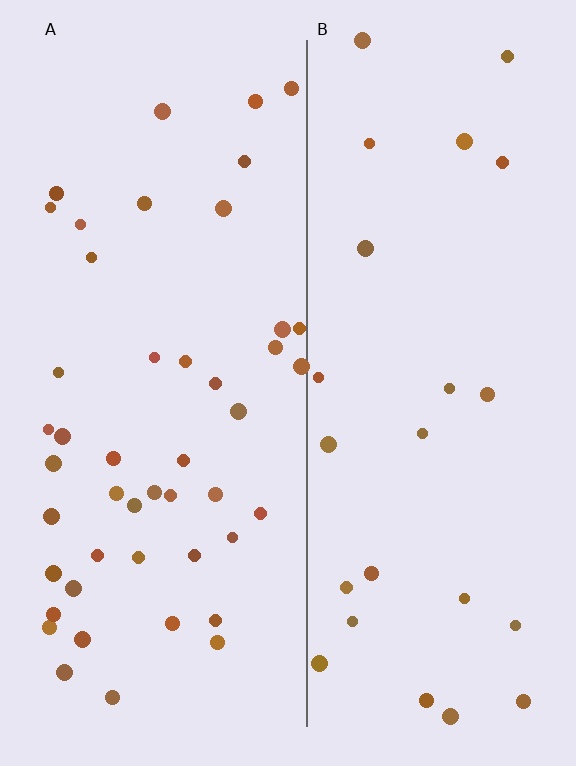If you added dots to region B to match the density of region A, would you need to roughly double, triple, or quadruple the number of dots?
Approximately double.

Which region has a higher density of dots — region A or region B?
A (the left).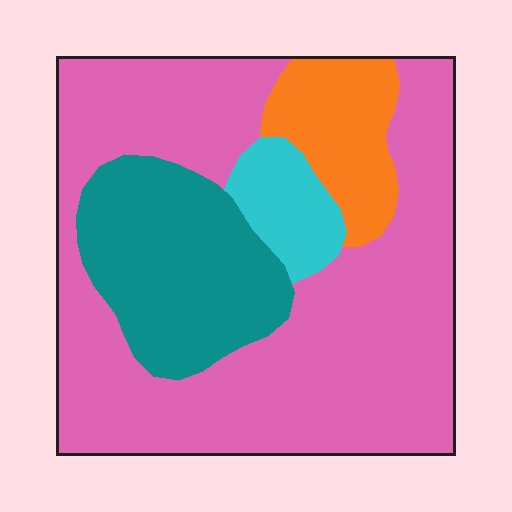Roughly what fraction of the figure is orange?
Orange takes up less than a quarter of the figure.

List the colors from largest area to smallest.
From largest to smallest: pink, teal, orange, cyan.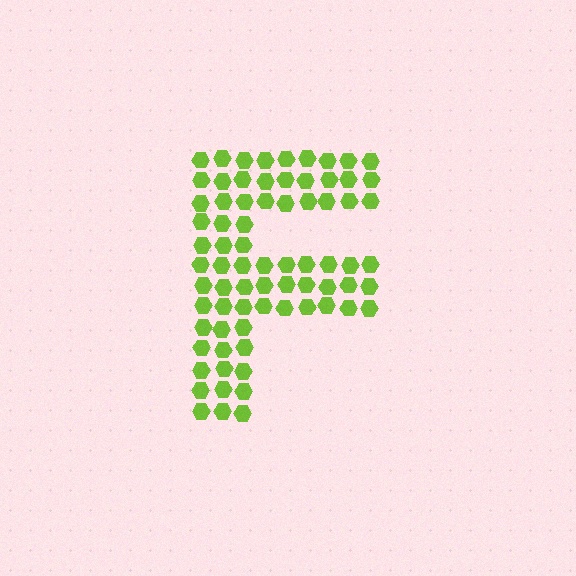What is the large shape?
The large shape is the letter F.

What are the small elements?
The small elements are hexagons.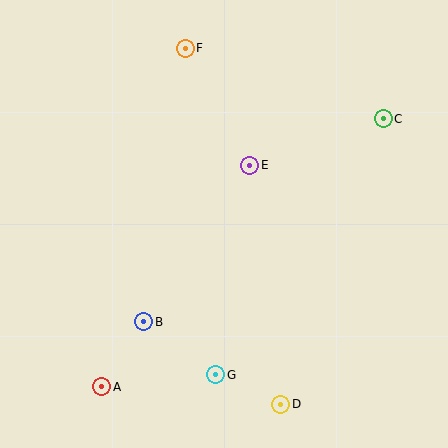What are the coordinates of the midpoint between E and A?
The midpoint between E and A is at (176, 276).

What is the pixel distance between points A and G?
The distance between A and G is 115 pixels.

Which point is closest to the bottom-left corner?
Point A is closest to the bottom-left corner.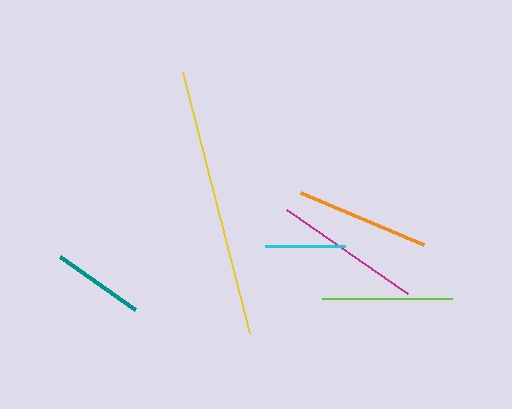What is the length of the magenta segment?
The magenta segment is approximately 148 pixels long.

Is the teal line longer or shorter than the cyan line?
The teal line is longer than the cyan line.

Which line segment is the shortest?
The cyan line is the shortest at approximately 81 pixels.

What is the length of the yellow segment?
The yellow segment is approximately 270 pixels long.